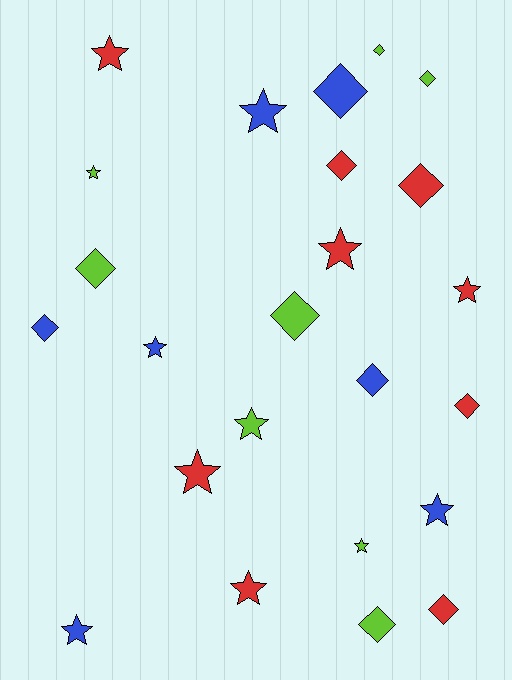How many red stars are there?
There are 5 red stars.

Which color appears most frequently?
Red, with 9 objects.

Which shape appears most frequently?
Diamond, with 12 objects.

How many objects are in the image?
There are 24 objects.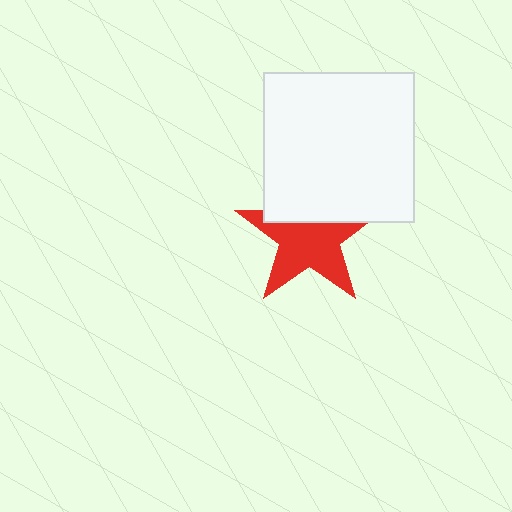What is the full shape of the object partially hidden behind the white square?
The partially hidden object is a red star.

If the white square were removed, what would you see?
You would see the complete red star.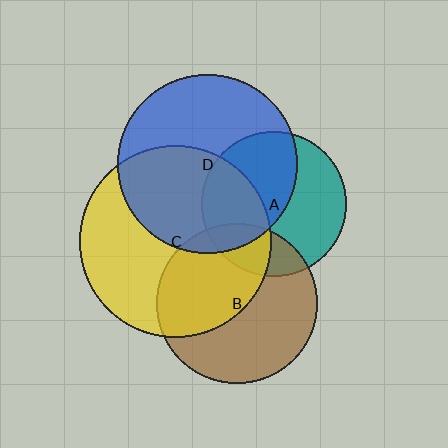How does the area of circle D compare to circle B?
Approximately 1.2 times.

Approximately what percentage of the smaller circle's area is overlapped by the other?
Approximately 50%.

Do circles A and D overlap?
Yes.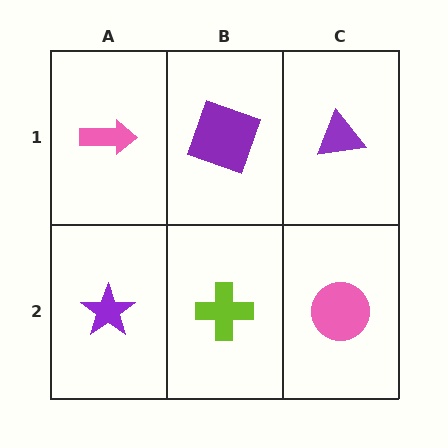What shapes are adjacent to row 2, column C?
A purple triangle (row 1, column C), a lime cross (row 2, column B).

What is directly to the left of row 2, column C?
A lime cross.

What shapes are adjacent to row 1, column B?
A lime cross (row 2, column B), a pink arrow (row 1, column A), a purple triangle (row 1, column C).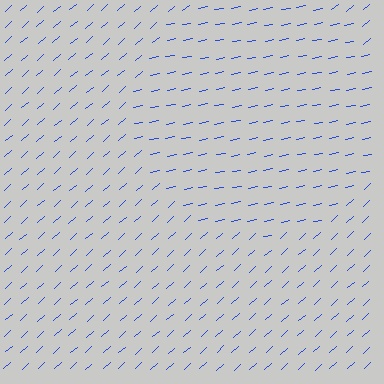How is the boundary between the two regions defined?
The boundary is defined purely by a change in line orientation (approximately 30 degrees difference). All lines are the same color and thickness.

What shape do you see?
I see a circle.